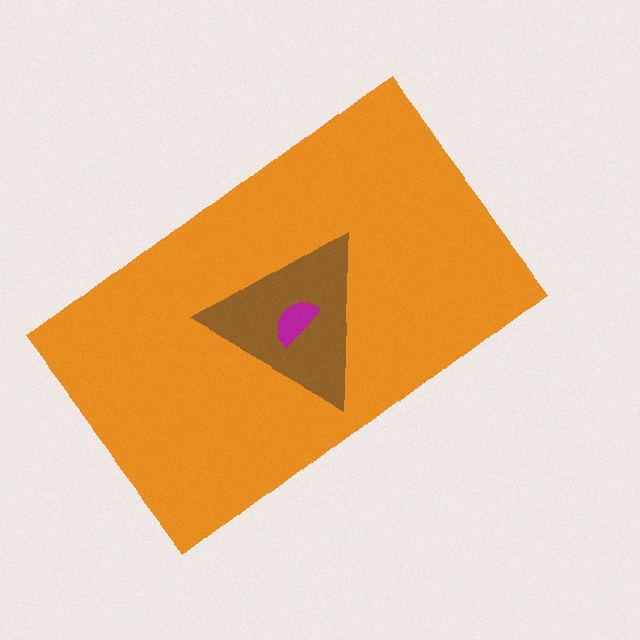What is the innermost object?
The magenta semicircle.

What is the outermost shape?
The orange rectangle.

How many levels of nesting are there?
3.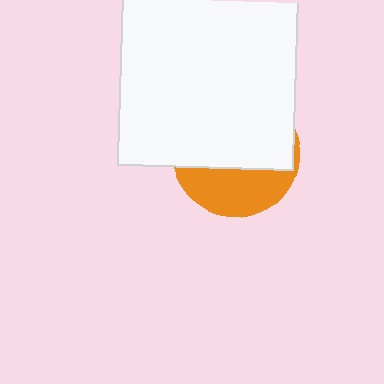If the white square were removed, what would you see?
You would see the complete orange circle.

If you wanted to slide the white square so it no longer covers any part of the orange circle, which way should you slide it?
Slide it up — that is the most direct way to separate the two shapes.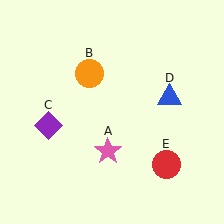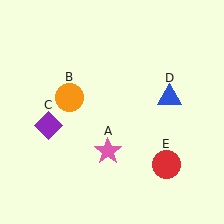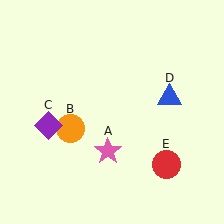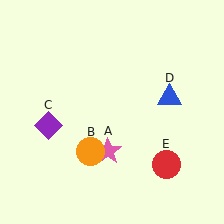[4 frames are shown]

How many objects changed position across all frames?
1 object changed position: orange circle (object B).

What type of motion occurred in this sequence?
The orange circle (object B) rotated counterclockwise around the center of the scene.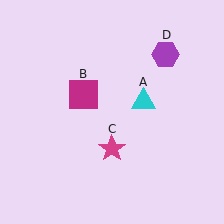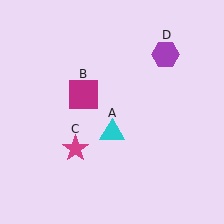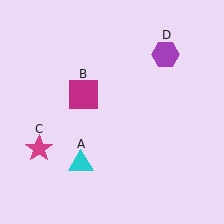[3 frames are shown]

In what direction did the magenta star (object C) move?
The magenta star (object C) moved left.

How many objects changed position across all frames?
2 objects changed position: cyan triangle (object A), magenta star (object C).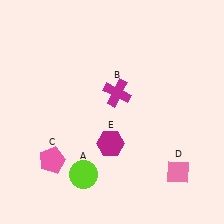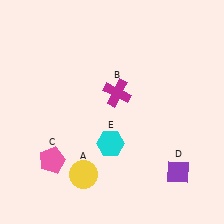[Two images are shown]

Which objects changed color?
A changed from lime to yellow. D changed from pink to purple. E changed from magenta to cyan.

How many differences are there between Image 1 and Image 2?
There are 3 differences between the two images.